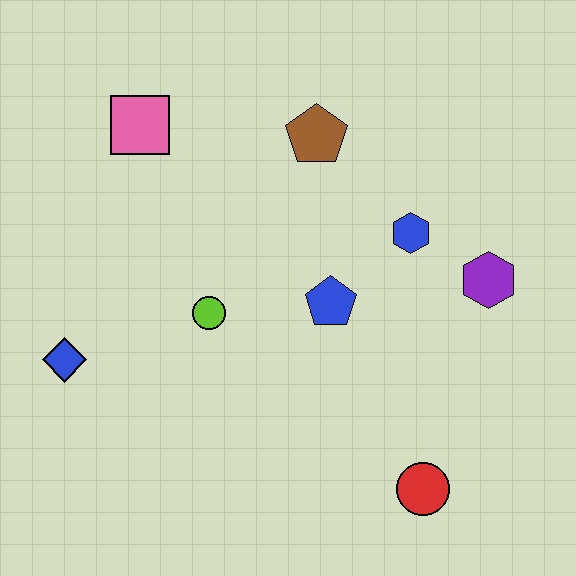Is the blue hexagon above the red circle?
Yes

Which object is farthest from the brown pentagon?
The red circle is farthest from the brown pentagon.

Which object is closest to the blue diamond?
The lime circle is closest to the blue diamond.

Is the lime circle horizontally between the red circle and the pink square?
Yes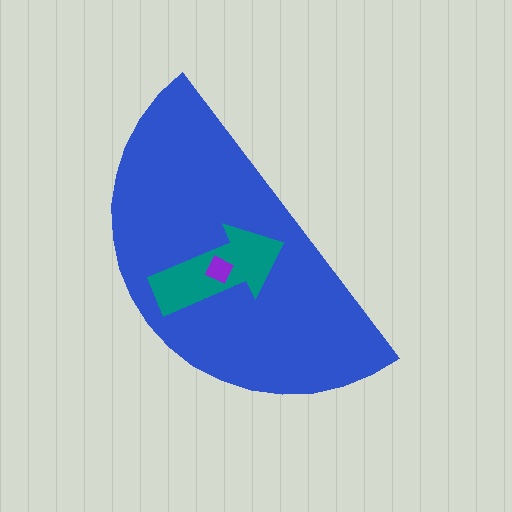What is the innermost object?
The purple diamond.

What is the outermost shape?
The blue semicircle.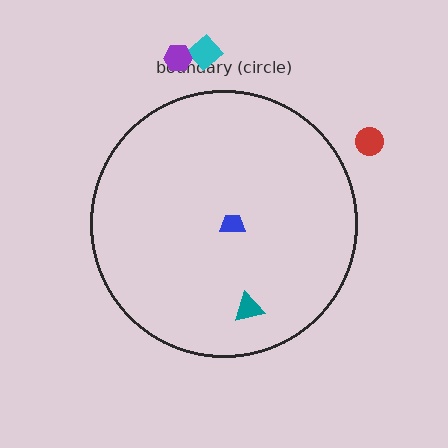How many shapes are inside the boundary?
2 inside, 3 outside.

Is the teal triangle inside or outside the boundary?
Inside.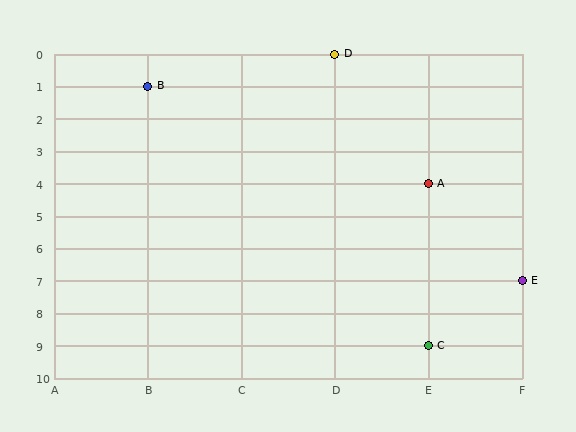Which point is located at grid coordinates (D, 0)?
Point D is at (D, 0).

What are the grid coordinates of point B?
Point B is at grid coordinates (B, 1).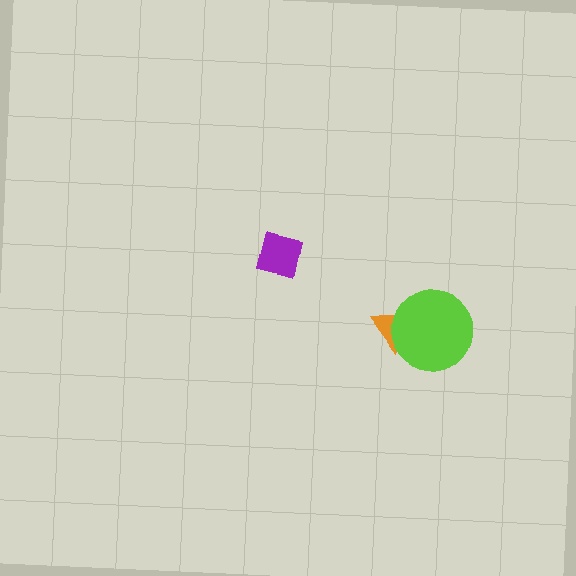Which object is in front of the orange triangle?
The lime circle is in front of the orange triangle.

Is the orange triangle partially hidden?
Yes, it is partially covered by another shape.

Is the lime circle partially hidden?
No, no other shape covers it.